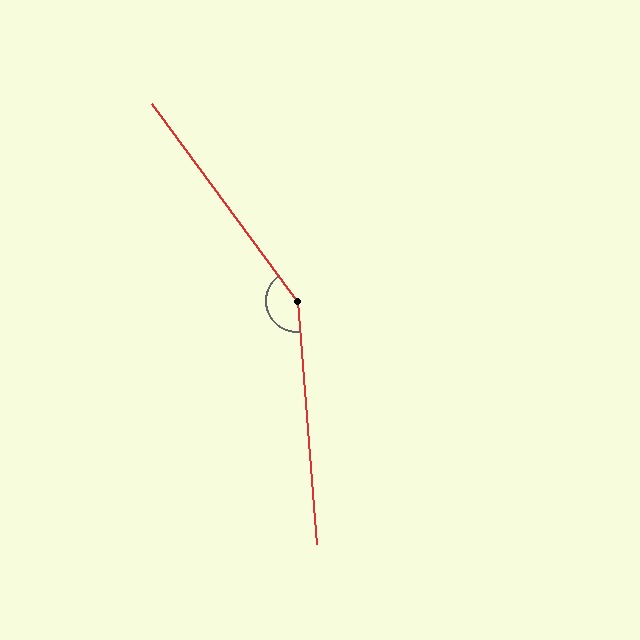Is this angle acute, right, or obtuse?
It is obtuse.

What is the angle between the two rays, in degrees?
Approximately 148 degrees.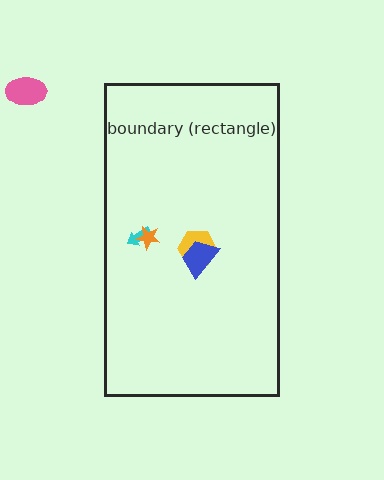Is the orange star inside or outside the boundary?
Inside.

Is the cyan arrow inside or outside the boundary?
Inside.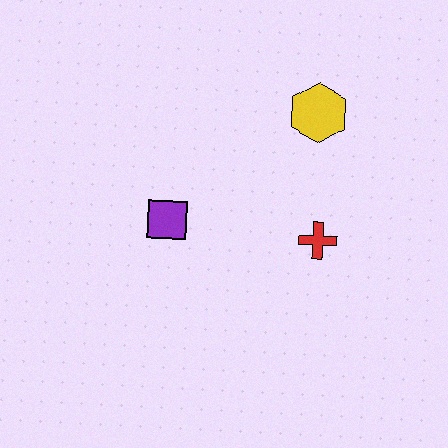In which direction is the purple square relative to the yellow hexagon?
The purple square is to the left of the yellow hexagon.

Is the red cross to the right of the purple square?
Yes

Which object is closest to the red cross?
The yellow hexagon is closest to the red cross.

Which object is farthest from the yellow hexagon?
The purple square is farthest from the yellow hexagon.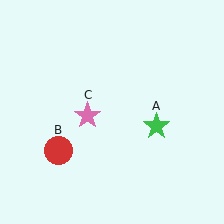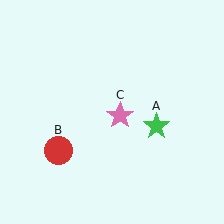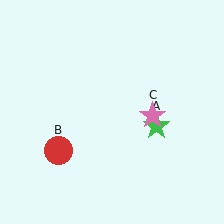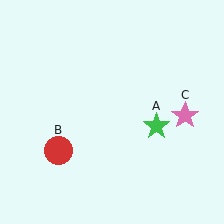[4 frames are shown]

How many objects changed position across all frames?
1 object changed position: pink star (object C).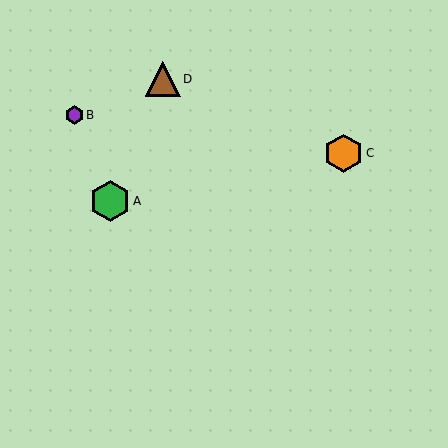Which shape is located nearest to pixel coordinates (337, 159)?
The orange hexagon (labeled C) at (344, 153) is nearest to that location.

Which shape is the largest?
The green hexagon (labeled A) is the largest.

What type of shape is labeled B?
Shape B is a purple hexagon.